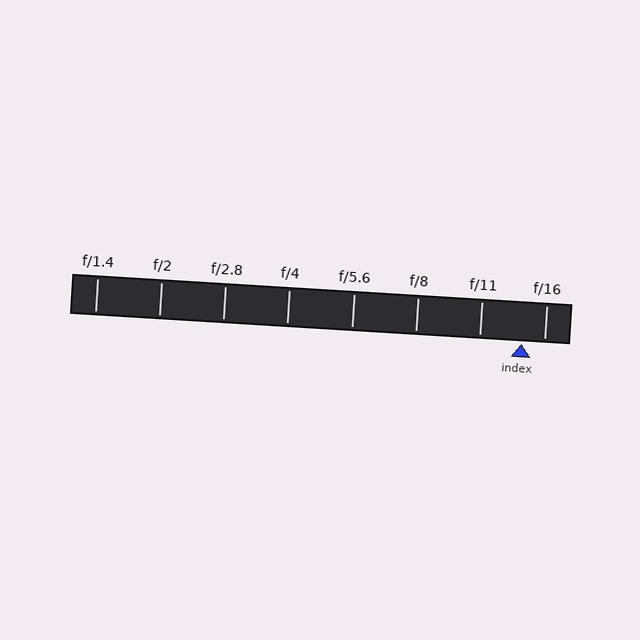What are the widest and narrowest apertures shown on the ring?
The widest aperture shown is f/1.4 and the narrowest is f/16.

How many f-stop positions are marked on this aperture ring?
There are 8 f-stop positions marked.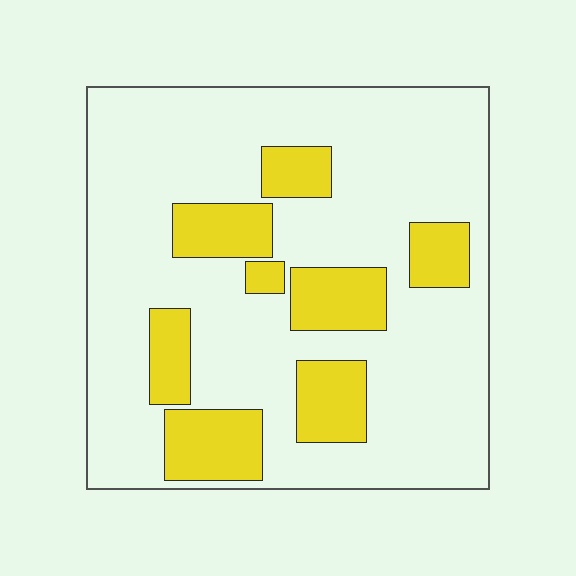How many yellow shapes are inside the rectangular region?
8.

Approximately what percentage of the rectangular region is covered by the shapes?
Approximately 25%.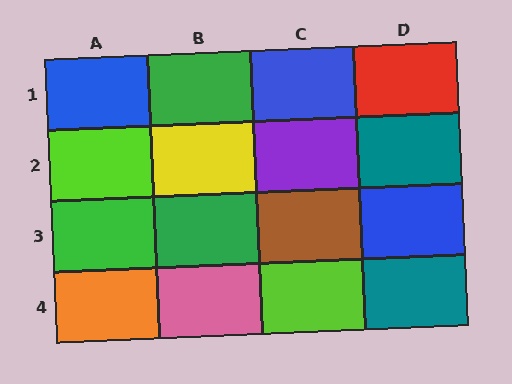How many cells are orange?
1 cell is orange.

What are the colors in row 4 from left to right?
Orange, pink, lime, teal.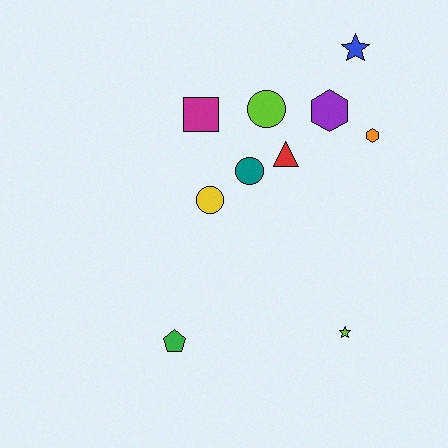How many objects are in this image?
There are 10 objects.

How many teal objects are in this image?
There is 1 teal object.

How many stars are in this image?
There are 2 stars.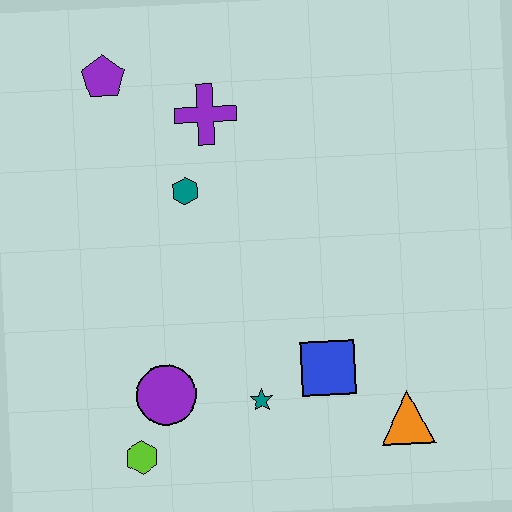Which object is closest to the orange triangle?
The blue square is closest to the orange triangle.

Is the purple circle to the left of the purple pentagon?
No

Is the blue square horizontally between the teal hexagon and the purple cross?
No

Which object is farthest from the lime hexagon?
The purple pentagon is farthest from the lime hexagon.